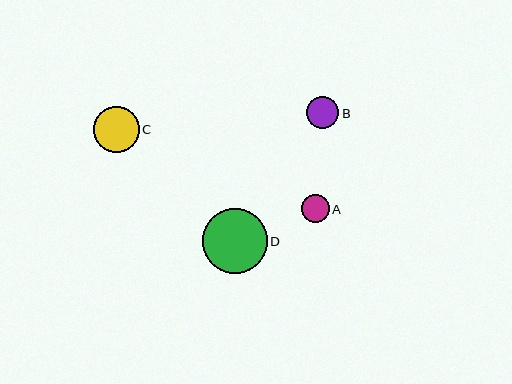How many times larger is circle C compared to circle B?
Circle C is approximately 1.4 times the size of circle B.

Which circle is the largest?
Circle D is the largest with a size of approximately 65 pixels.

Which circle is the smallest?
Circle A is the smallest with a size of approximately 28 pixels.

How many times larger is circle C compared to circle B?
Circle C is approximately 1.4 times the size of circle B.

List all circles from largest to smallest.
From largest to smallest: D, C, B, A.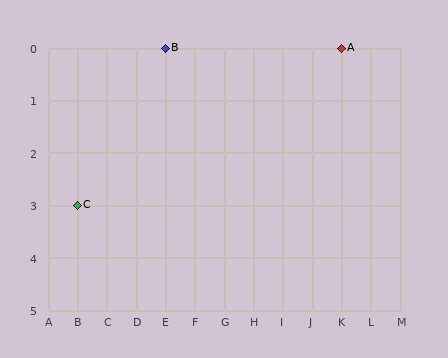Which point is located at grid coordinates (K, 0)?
Point A is at (K, 0).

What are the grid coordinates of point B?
Point B is at grid coordinates (E, 0).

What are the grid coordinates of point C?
Point C is at grid coordinates (B, 3).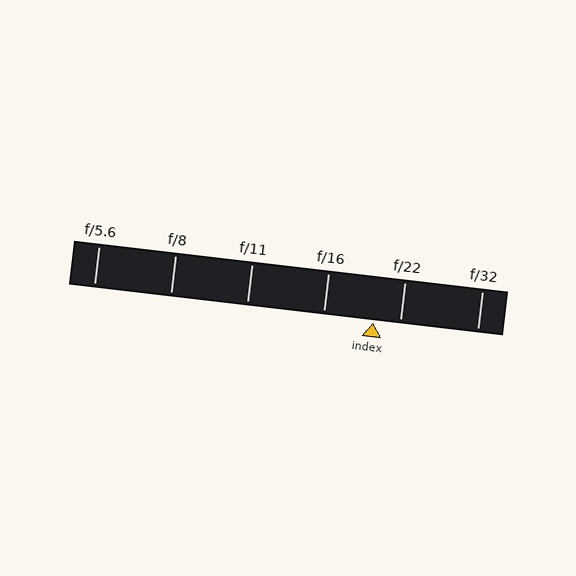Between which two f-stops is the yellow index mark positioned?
The index mark is between f/16 and f/22.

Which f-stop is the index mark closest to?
The index mark is closest to f/22.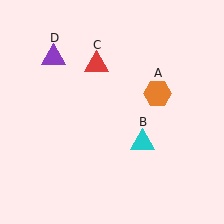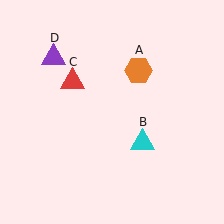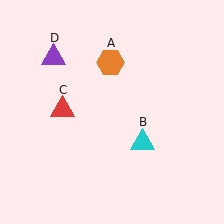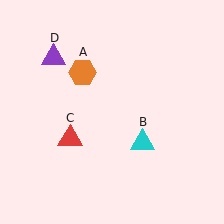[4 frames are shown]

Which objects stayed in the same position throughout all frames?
Cyan triangle (object B) and purple triangle (object D) remained stationary.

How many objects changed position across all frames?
2 objects changed position: orange hexagon (object A), red triangle (object C).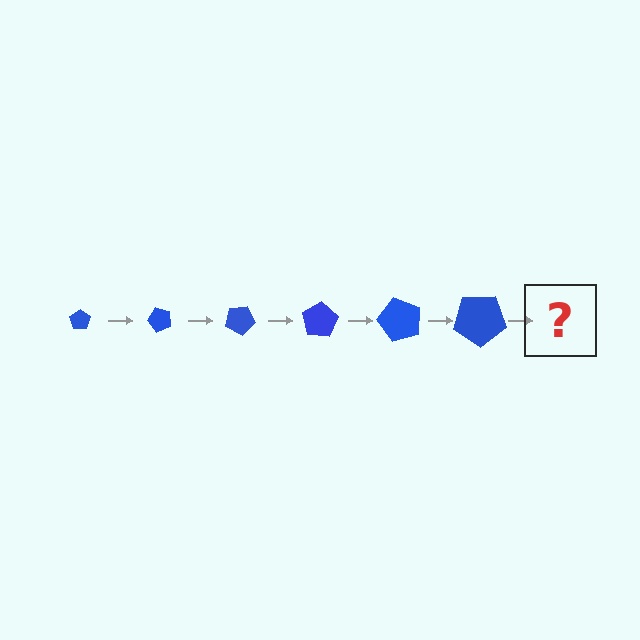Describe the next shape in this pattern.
It should be a pentagon, larger than the previous one and rotated 300 degrees from the start.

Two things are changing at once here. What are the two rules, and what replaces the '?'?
The two rules are that the pentagon grows larger each step and it rotates 50 degrees each step. The '?' should be a pentagon, larger than the previous one and rotated 300 degrees from the start.